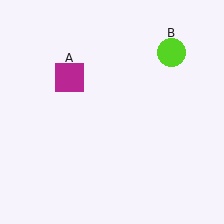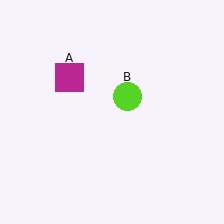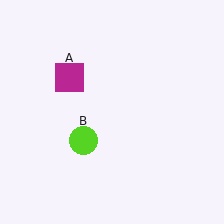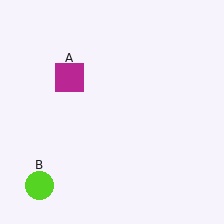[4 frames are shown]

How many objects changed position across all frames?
1 object changed position: lime circle (object B).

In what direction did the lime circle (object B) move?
The lime circle (object B) moved down and to the left.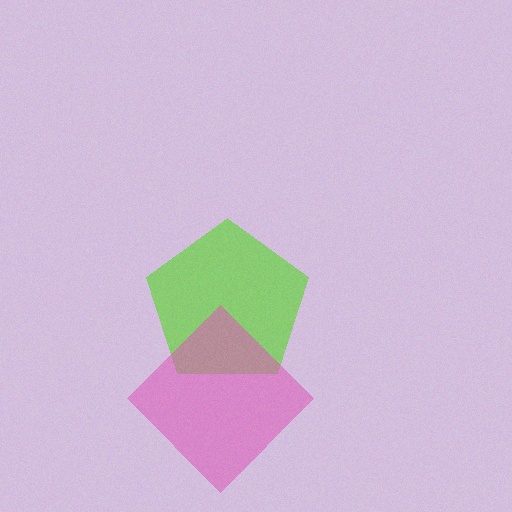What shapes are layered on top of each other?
The layered shapes are: a lime pentagon, a pink diamond.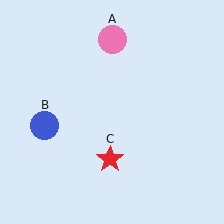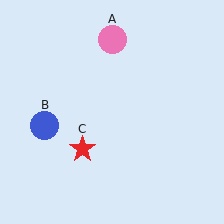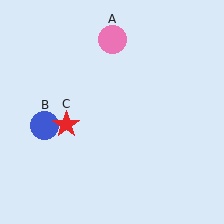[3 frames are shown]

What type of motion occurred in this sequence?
The red star (object C) rotated clockwise around the center of the scene.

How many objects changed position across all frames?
1 object changed position: red star (object C).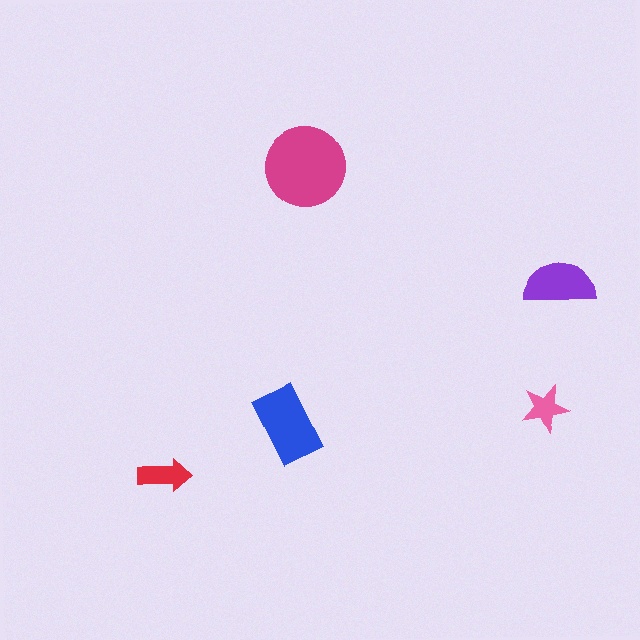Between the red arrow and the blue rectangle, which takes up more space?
The blue rectangle.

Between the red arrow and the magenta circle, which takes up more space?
The magenta circle.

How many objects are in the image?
There are 5 objects in the image.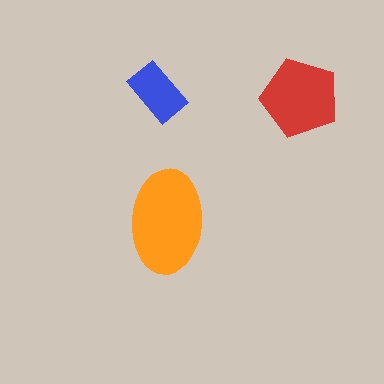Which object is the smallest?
The blue rectangle.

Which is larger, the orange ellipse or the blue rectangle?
The orange ellipse.